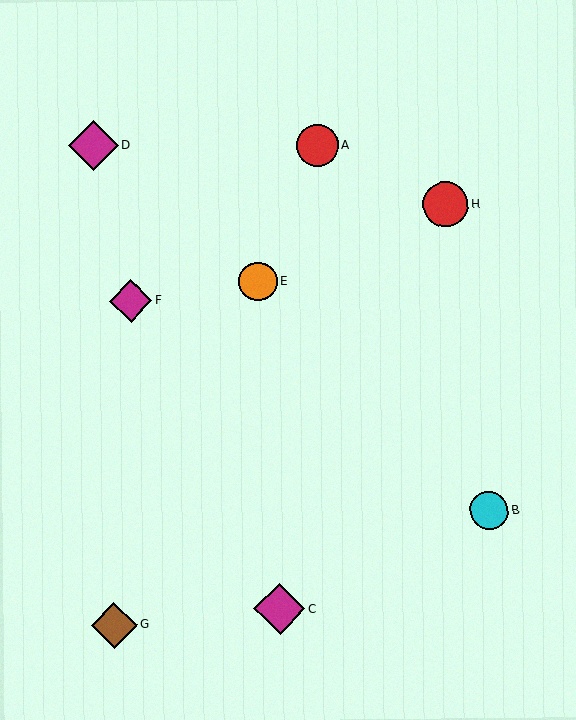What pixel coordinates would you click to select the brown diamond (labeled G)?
Click at (114, 625) to select the brown diamond G.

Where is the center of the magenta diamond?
The center of the magenta diamond is at (93, 145).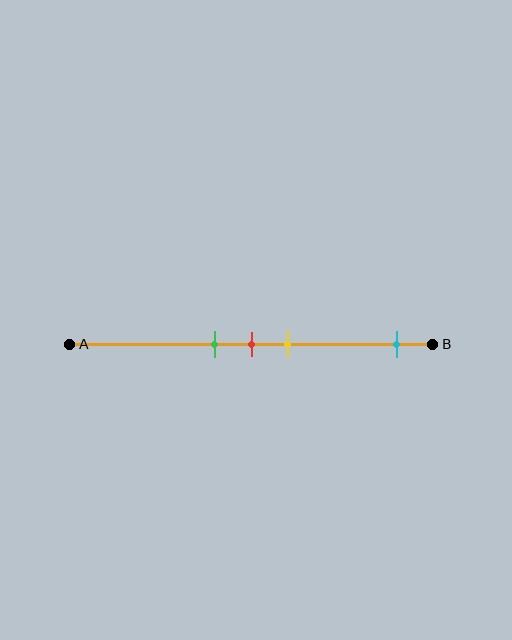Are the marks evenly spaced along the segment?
No, the marks are not evenly spaced.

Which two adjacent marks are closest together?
The green and red marks are the closest adjacent pair.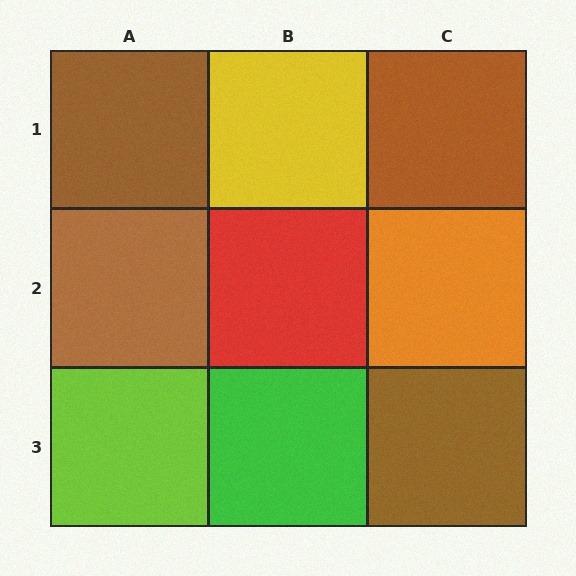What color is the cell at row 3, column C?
Brown.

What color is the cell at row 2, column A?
Brown.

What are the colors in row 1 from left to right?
Brown, yellow, brown.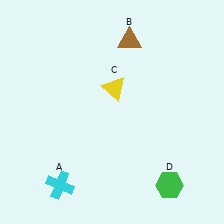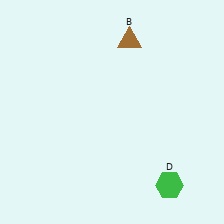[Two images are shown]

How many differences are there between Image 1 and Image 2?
There are 2 differences between the two images.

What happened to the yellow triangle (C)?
The yellow triangle (C) was removed in Image 2. It was in the top-right area of Image 1.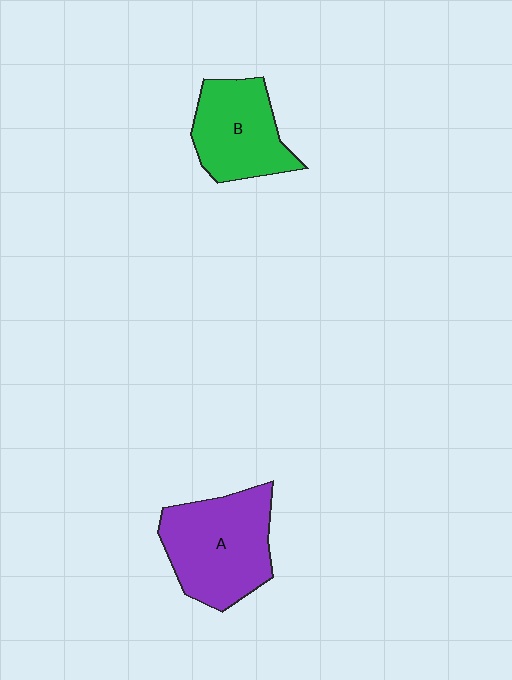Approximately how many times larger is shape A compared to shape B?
Approximately 1.3 times.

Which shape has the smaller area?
Shape B (green).